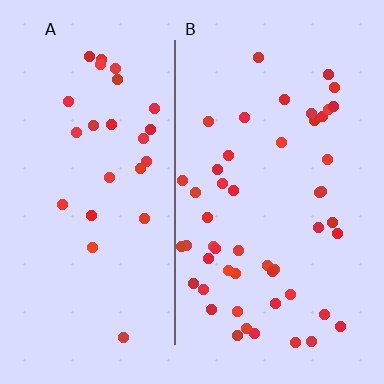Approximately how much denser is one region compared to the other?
Approximately 1.9× — region B over region A.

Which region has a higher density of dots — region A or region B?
B (the right).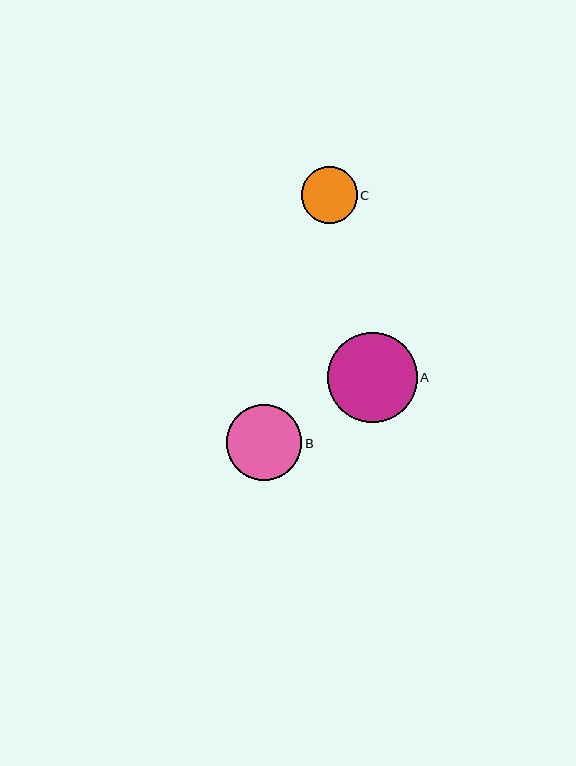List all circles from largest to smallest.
From largest to smallest: A, B, C.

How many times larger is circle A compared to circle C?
Circle A is approximately 1.6 times the size of circle C.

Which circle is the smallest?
Circle C is the smallest with a size of approximately 56 pixels.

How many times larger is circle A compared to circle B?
Circle A is approximately 1.2 times the size of circle B.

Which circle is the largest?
Circle A is the largest with a size of approximately 90 pixels.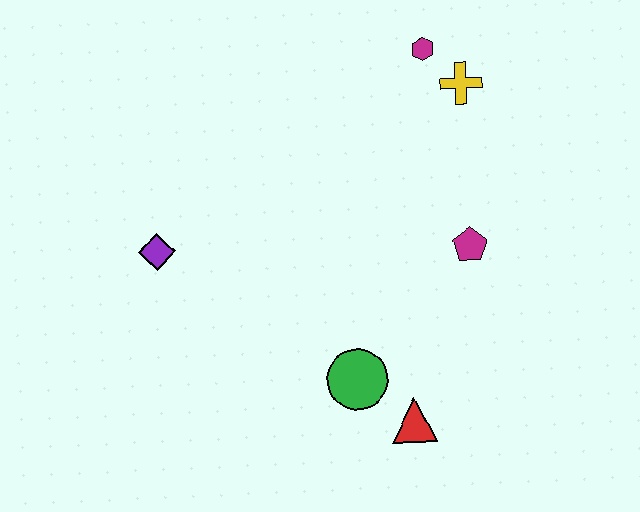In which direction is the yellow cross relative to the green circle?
The yellow cross is above the green circle.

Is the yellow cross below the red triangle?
No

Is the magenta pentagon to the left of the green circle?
No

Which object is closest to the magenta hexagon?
The yellow cross is closest to the magenta hexagon.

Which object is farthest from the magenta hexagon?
The red triangle is farthest from the magenta hexagon.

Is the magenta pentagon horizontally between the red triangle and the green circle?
No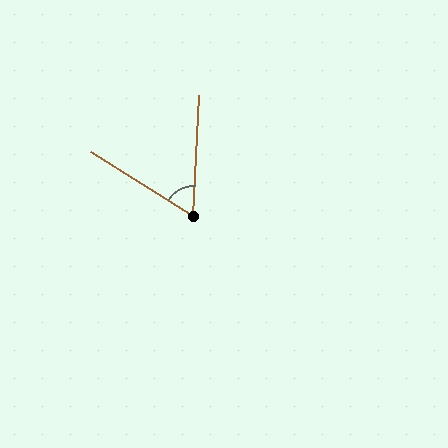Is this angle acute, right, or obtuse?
It is acute.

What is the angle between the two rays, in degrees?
Approximately 61 degrees.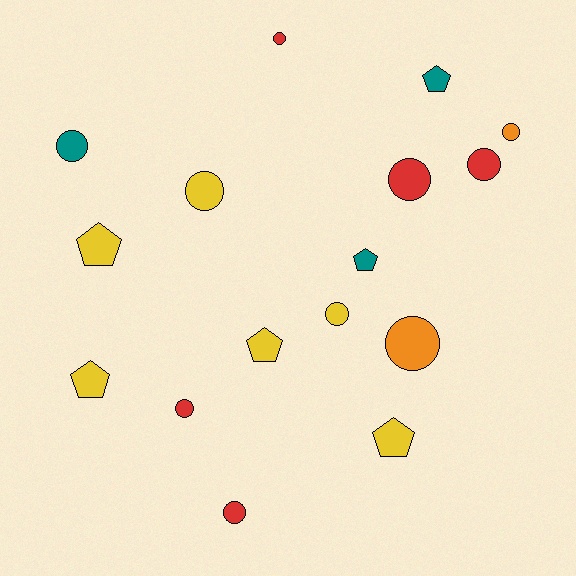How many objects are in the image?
There are 16 objects.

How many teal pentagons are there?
There are 2 teal pentagons.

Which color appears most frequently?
Yellow, with 6 objects.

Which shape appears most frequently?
Circle, with 10 objects.